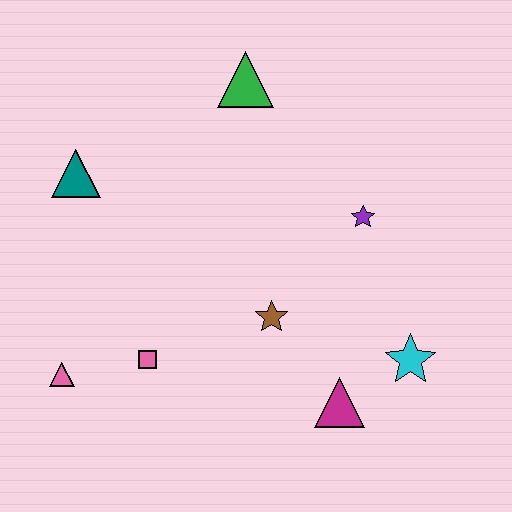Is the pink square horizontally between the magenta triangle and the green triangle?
No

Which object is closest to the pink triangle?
The pink square is closest to the pink triangle.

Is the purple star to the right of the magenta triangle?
Yes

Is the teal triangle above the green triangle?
No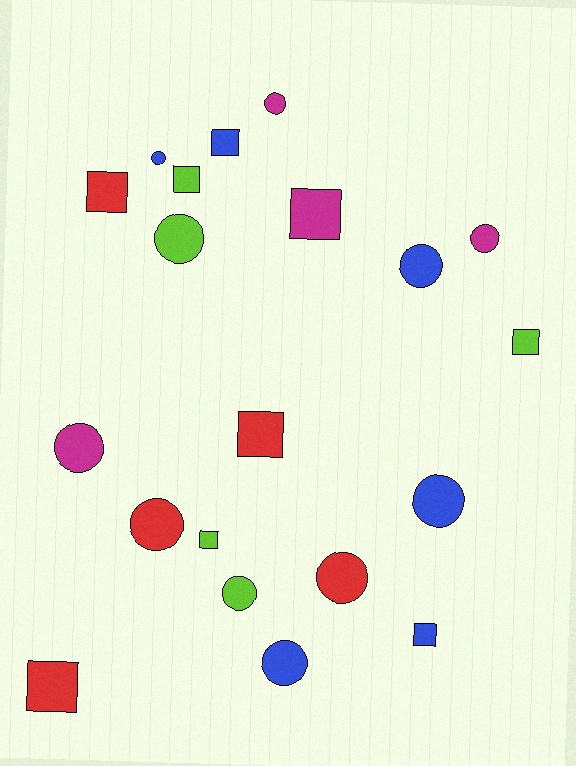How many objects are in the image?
There are 20 objects.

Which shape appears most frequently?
Circle, with 11 objects.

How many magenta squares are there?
There is 1 magenta square.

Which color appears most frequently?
Blue, with 6 objects.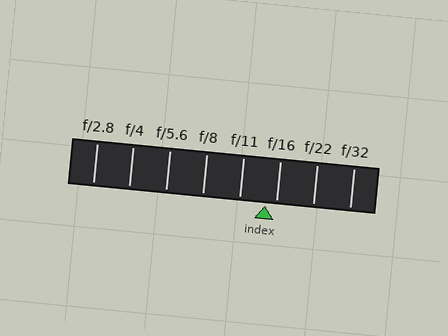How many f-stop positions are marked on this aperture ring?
There are 8 f-stop positions marked.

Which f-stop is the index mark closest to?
The index mark is closest to f/16.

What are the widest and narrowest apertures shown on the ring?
The widest aperture shown is f/2.8 and the narrowest is f/32.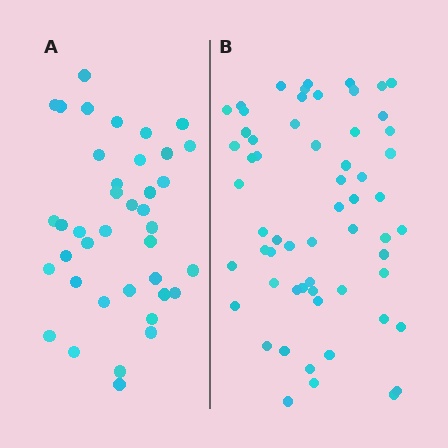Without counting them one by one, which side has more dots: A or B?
Region B (the right region) has more dots.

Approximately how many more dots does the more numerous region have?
Region B has approximately 20 more dots than region A.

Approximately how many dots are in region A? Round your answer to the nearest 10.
About 40 dots. (The exact count is 39, which rounds to 40.)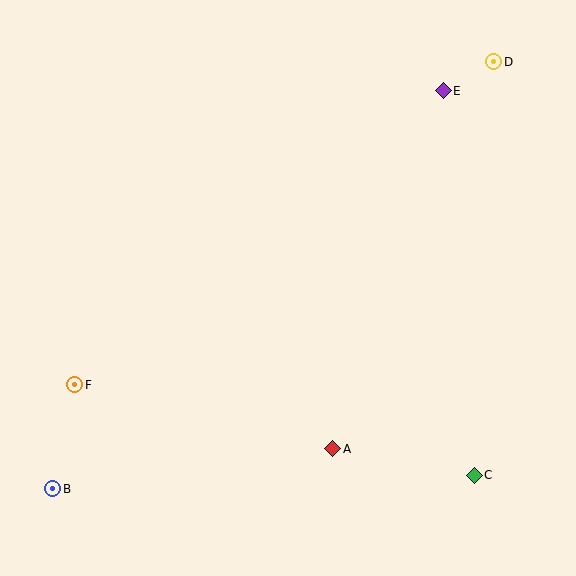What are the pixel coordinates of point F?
Point F is at (75, 385).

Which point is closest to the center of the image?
Point A at (332, 449) is closest to the center.